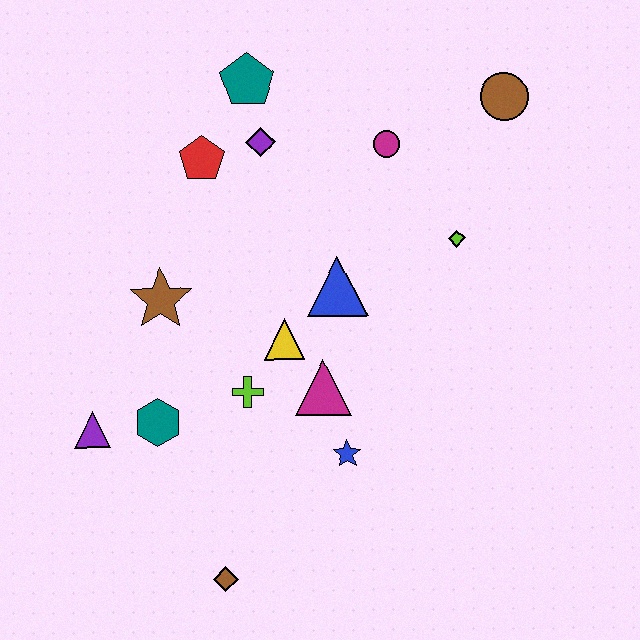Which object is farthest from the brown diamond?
The brown circle is farthest from the brown diamond.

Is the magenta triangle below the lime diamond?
Yes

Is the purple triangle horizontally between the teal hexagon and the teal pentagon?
No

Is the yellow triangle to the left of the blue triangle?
Yes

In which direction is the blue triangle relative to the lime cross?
The blue triangle is above the lime cross.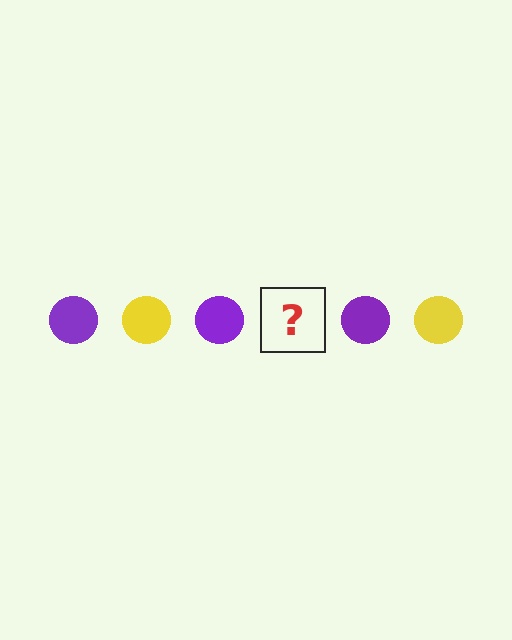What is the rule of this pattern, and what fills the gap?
The rule is that the pattern cycles through purple, yellow circles. The gap should be filled with a yellow circle.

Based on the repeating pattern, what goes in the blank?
The blank should be a yellow circle.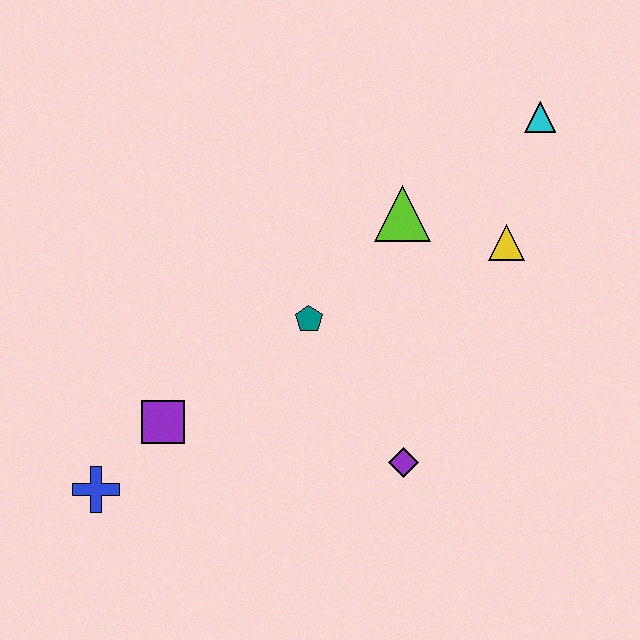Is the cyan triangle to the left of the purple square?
No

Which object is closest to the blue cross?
The purple square is closest to the blue cross.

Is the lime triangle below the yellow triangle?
No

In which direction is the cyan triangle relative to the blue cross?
The cyan triangle is to the right of the blue cross.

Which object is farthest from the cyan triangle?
The blue cross is farthest from the cyan triangle.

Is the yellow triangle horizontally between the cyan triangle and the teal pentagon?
Yes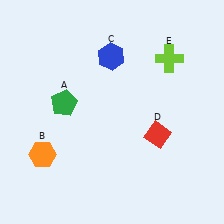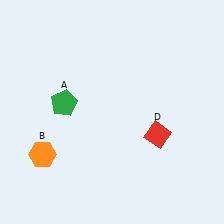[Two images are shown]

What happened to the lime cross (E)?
The lime cross (E) was removed in Image 2. It was in the top-right area of Image 1.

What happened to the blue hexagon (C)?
The blue hexagon (C) was removed in Image 2. It was in the top-left area of Image 1.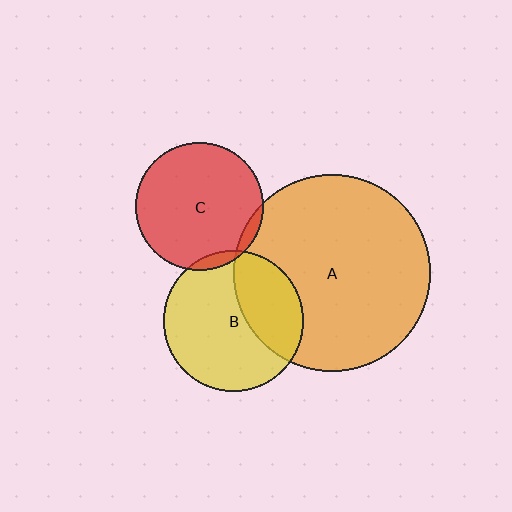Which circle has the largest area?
Circle A (orange).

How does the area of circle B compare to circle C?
Approximately 1.2 times.